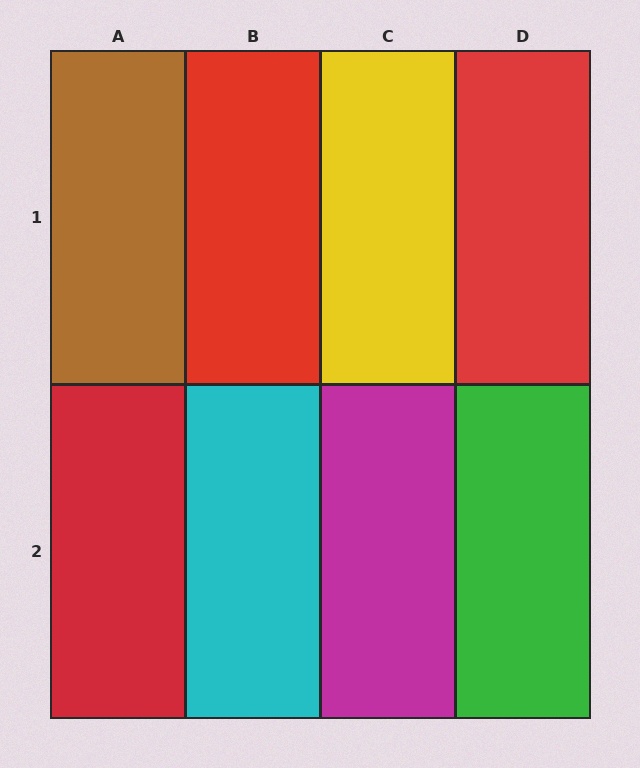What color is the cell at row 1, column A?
Brown.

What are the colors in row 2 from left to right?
Red, cyan, magenta, green.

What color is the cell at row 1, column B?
Red.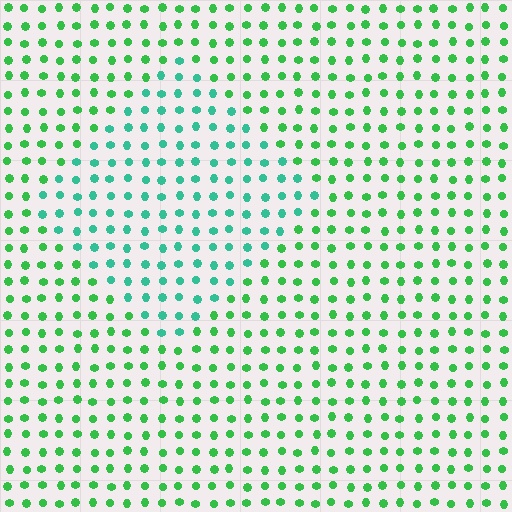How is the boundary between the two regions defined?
The boundary is defined purely by a slight shift in hue (about 34 degrees). Spacing, size, and orientation are identical on both sides.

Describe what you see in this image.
The image is filled with small green elements in a uniform arrangement. A diamond-shaped region is visible where the elements are tinted to a slightly different hue, forming a subtle color boundary.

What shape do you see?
I see a diamond.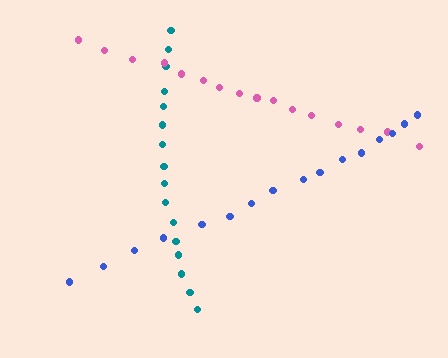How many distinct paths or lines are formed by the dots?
There are 3 distinct paths.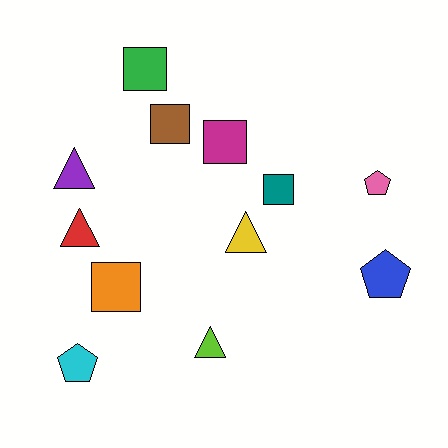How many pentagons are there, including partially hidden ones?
There are 3 pentagons.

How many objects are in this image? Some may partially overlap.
There are 12 objects.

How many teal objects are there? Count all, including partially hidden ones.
There is 1 teal object.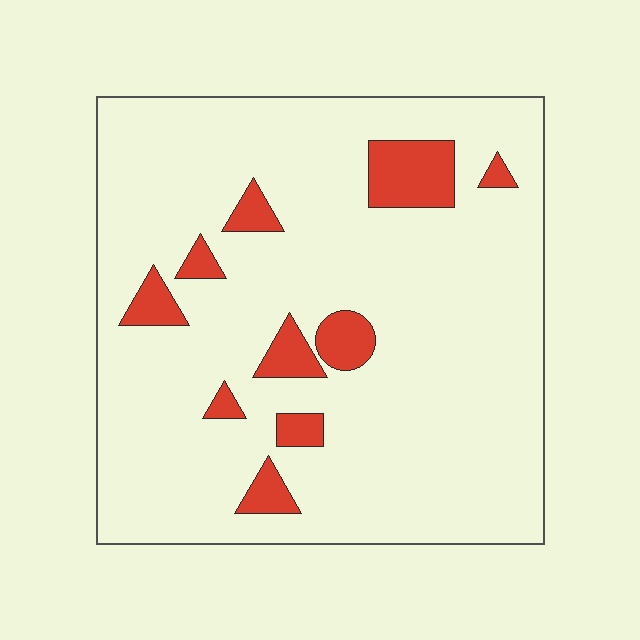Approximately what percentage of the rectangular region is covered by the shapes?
Approximately 10%.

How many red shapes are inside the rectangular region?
10.